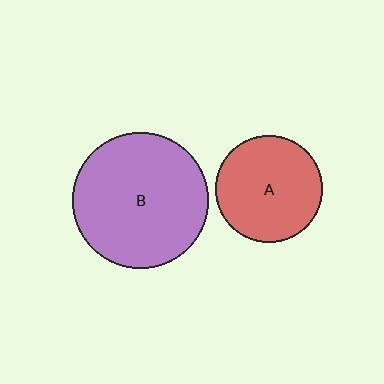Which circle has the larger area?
Circle B (purple).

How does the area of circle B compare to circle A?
Approximately 1.6 times.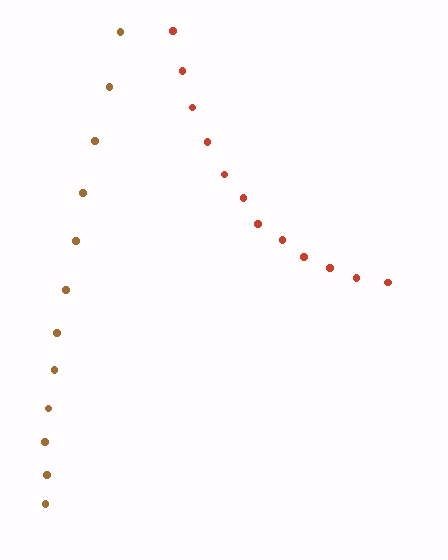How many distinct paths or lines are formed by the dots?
There are 2 distinct paths.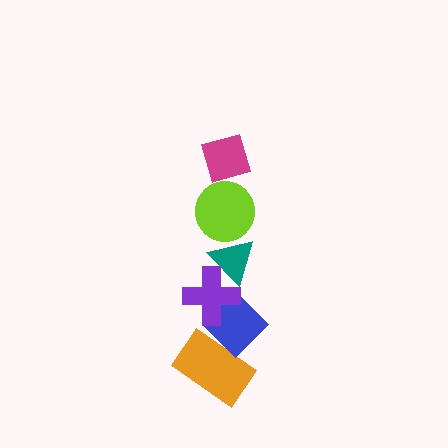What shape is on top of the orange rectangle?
The blue diamond is on top of the orange rectangle.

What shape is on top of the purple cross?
The teal triangle is on top of the purple cross.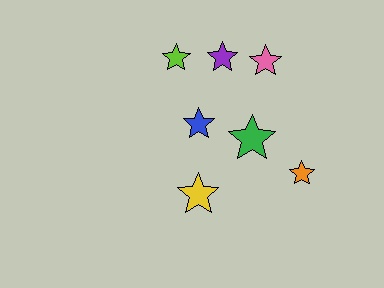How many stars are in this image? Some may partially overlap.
There are 7 stars.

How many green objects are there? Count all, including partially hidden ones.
There is 1 green object.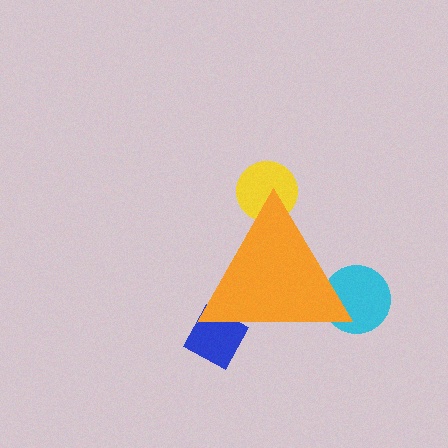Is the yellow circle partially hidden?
Yes, the yellow circle is partially hidden behind the orange triangle.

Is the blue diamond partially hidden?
Yes, the blue diamond is partially hidden behind the orange triangle.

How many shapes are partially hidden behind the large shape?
3 shapes are partially hidden.